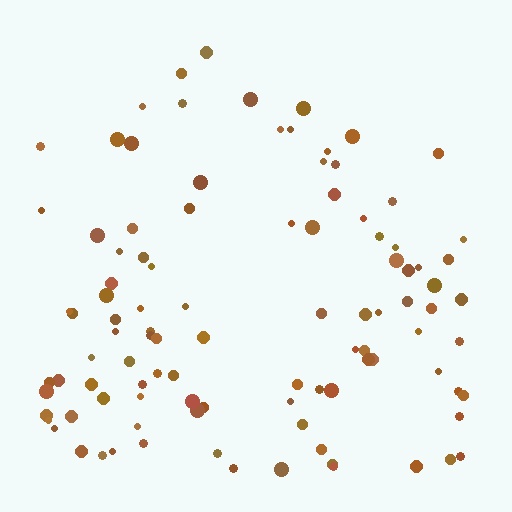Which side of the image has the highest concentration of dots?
The bottom.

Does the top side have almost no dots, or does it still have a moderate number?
Still a moderate number, just noticeably fewer than the bottom.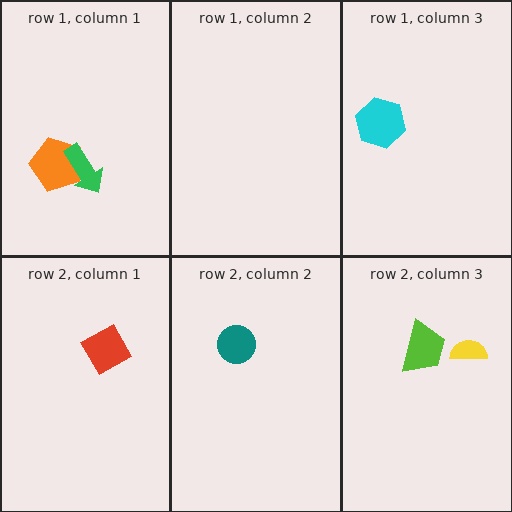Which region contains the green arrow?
The row 1, column 1 region.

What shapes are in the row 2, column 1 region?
The red diamond.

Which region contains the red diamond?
The row 2, column 1 region.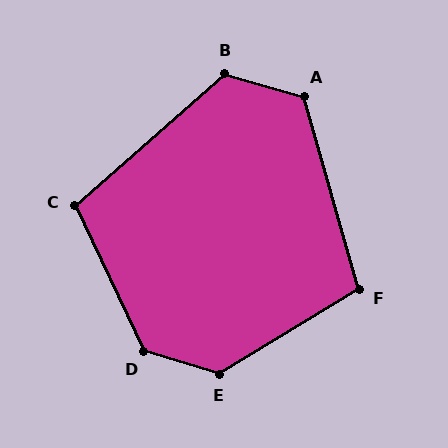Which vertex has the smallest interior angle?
F, at approximately 105 degrees.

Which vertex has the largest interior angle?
D, at approximately 132 degrees.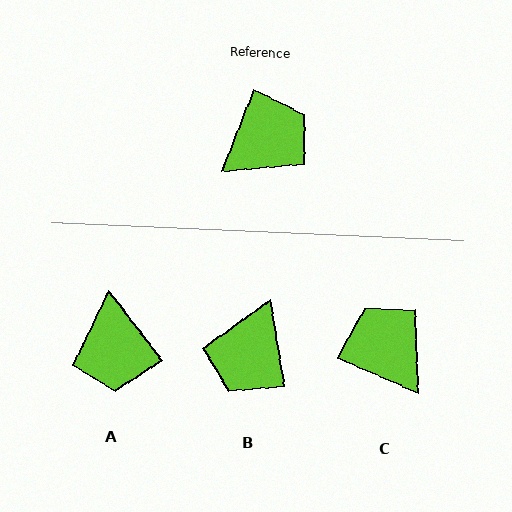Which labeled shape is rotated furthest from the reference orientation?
B, about 149 degrees away.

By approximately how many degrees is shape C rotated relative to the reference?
Approximately 88 degrees counter-clockwise.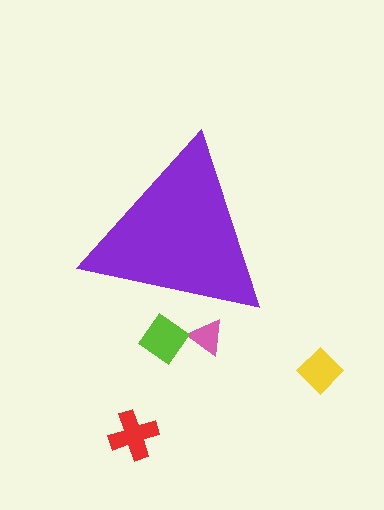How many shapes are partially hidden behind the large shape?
2 shapes are partially hidden.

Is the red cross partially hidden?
No, the red cross is fully visible.